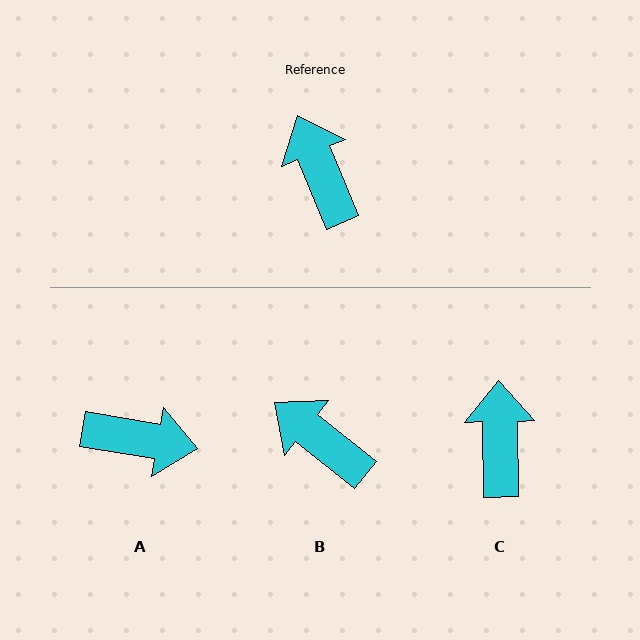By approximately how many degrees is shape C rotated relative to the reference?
Approximately 22 degrees clockwise.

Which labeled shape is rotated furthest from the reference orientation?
A, about 123 degrees away.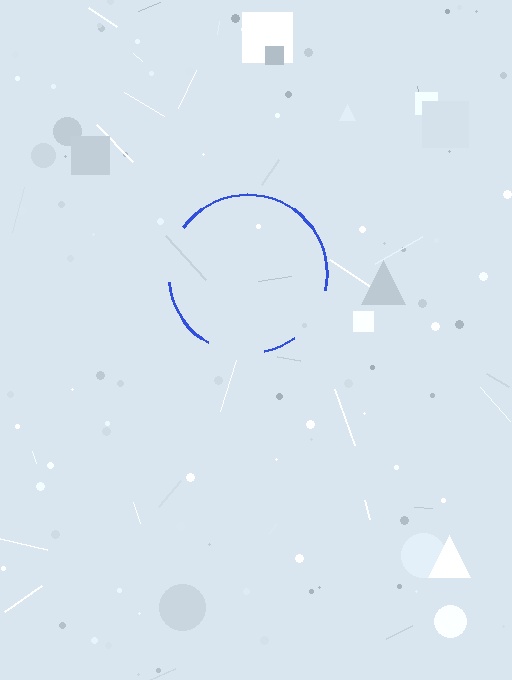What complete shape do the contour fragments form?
The contour fragments form a circle.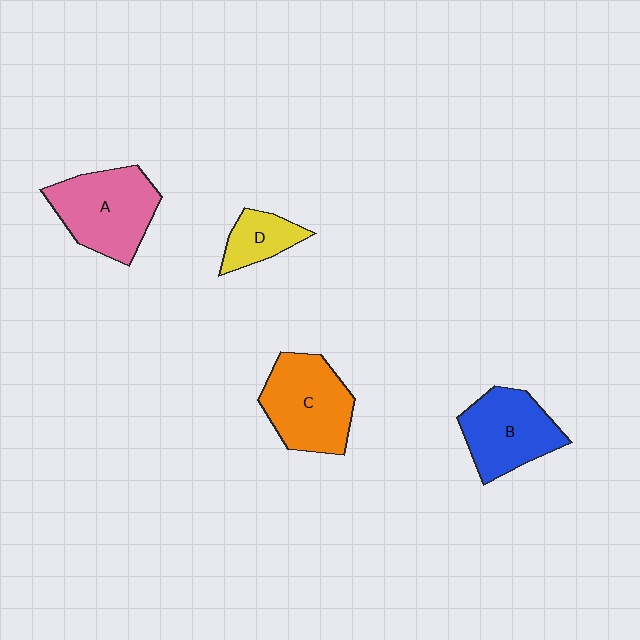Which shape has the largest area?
Shape A (pink).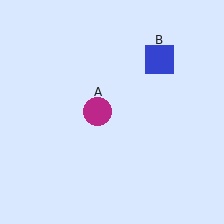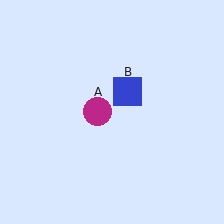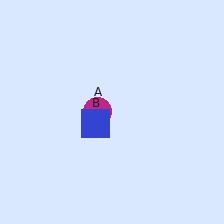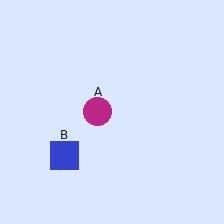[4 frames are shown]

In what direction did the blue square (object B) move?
The blue square (object B) moved down and to the left.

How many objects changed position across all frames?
1 object changed position: blue square (object B).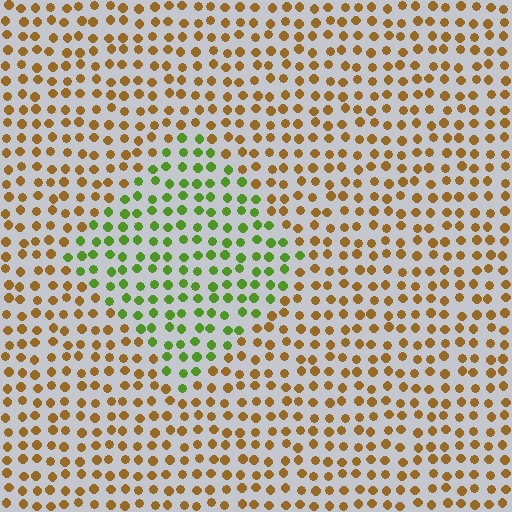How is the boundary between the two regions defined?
The boundary is defined purely by a slight shift in hue (about 61 degrees). Spacing, size, and orientation are identical on both sides.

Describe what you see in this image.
The image is filled with small brown elements in a uniform arrangement. A diamond-shaped region is visible where the elements are tinted to a slightly different hue, forming a subtle color boundary.